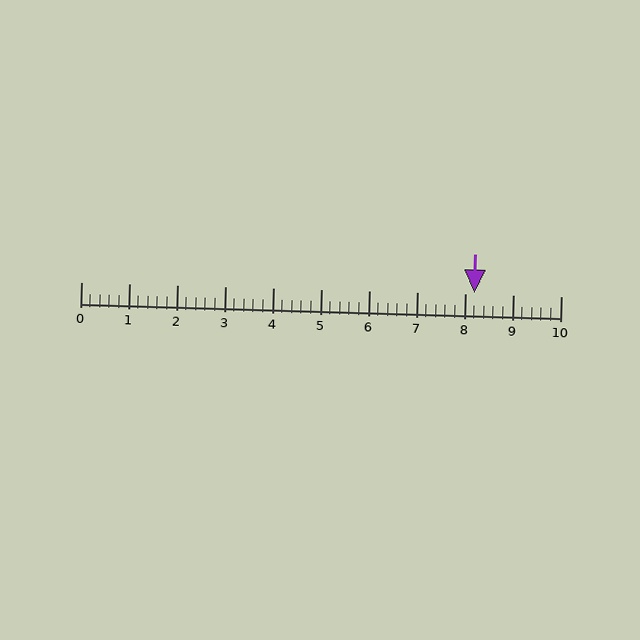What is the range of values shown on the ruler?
The ruler shows values from 0 to 10.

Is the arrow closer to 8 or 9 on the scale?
The arrow is closer to 8.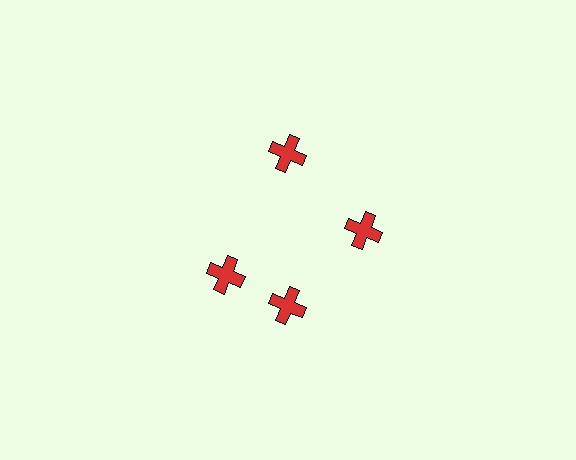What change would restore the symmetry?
The symmetry would be restored by rotating it back into even spacing with its neighbors so that all 4 crosses sit at equal angles and equal distance from the center.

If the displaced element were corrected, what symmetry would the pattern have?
It would have 4-fold rotational symmetry — the pattern would map onto itself every 90 degrees.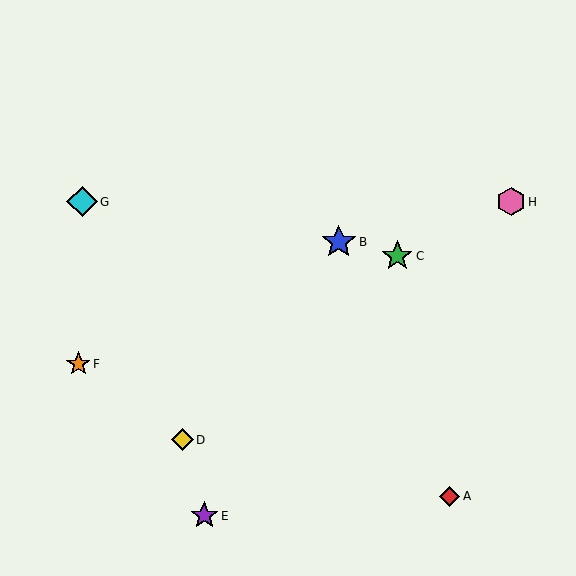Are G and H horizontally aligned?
Yes, both are at y≈202.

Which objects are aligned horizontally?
Objects G, H are aligned horizontally.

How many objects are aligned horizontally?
2 objects (G, H) are aligned horizontally.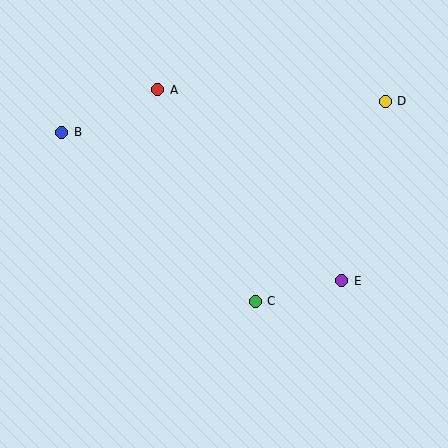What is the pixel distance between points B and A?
The distance between B and A is 105 pixels.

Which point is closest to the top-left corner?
Point B is closest to the top-left corner.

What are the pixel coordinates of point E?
Point E is at (342, 281).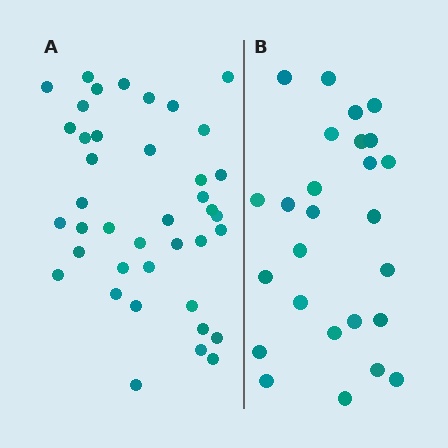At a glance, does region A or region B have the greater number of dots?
Region A (the left region) has more dots.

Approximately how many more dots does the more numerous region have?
Region A has approximately 15 more dots than region B.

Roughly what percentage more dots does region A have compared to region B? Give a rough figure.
About 55% more.